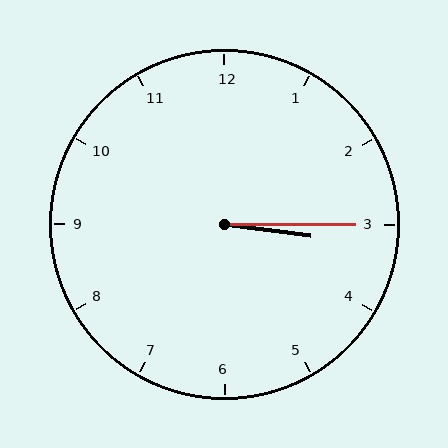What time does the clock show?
3:15.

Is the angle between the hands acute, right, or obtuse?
It is acute.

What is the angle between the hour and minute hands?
Approximately 8 degrees.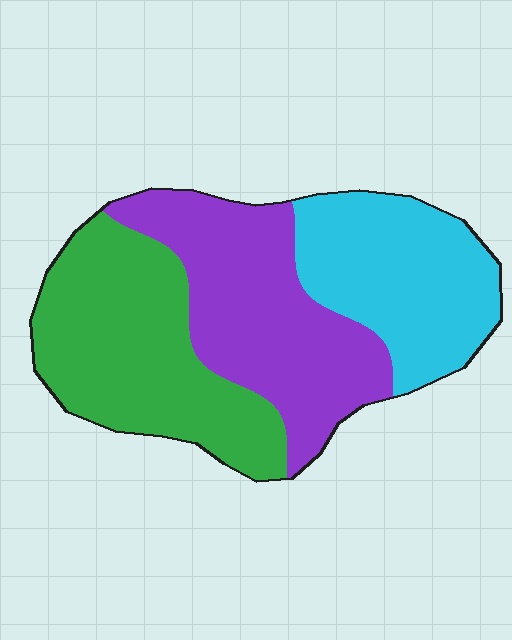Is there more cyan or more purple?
Purple.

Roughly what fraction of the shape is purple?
Purple covers 35% of the shape.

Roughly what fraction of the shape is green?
Green covers roughly 35% of the shape.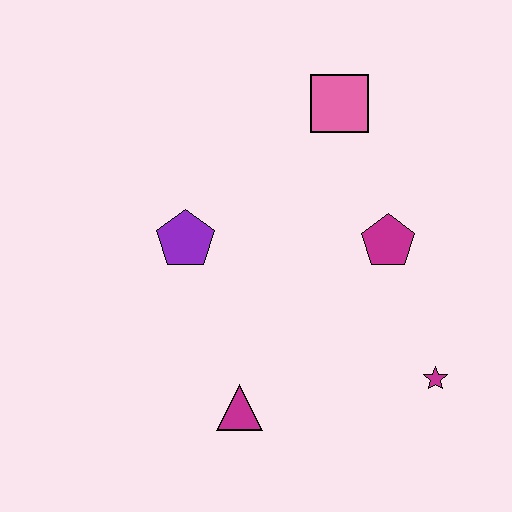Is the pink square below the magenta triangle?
No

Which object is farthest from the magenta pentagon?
The magenta triangle is farthest from the magenta pentagon.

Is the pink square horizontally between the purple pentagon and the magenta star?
Yes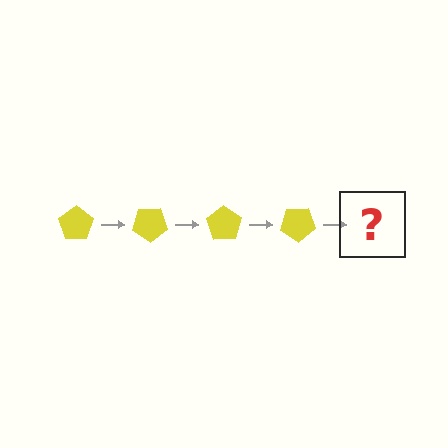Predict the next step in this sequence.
The next step is a yellow pentagon rotated 140 degrees.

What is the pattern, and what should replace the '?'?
The pattern is that the pentagon rotates 35 degrees each step. The '?' should be a yellow pentagon rotated 140 degrees.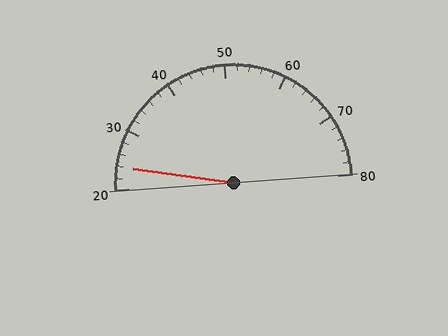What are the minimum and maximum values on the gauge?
The gauge ranges from 20 to 80.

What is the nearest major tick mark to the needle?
The nearest major tick mark is 20.